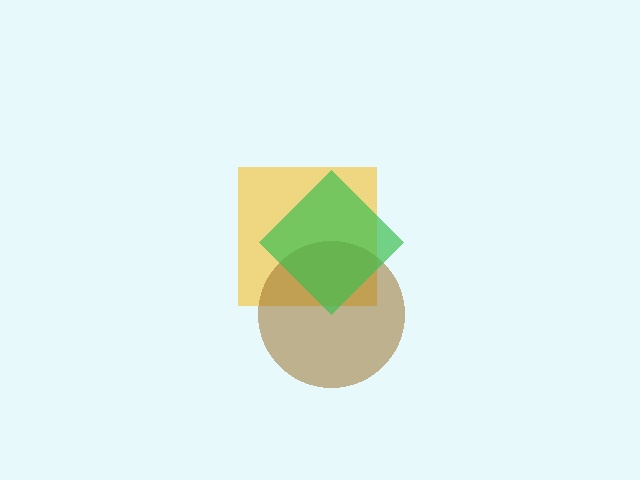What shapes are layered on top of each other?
The layered shapes are: a yellow square, a brown circle, a green diamond.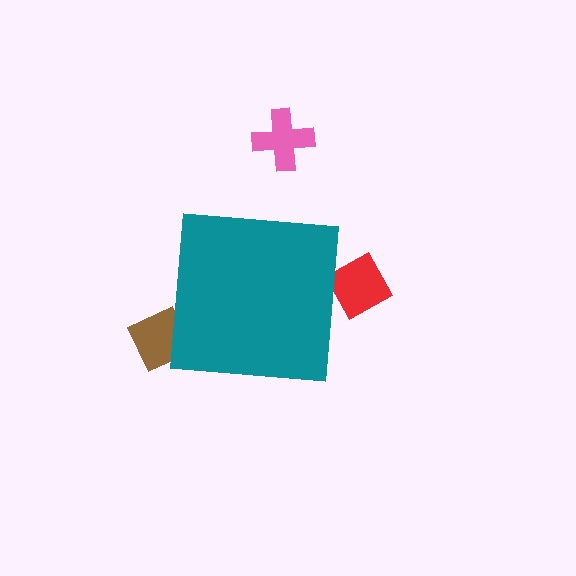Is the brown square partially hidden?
Yes, the brown square is partially hidden behind the teal square.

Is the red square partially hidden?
Yes, the red square is partially hidden behind the teal square.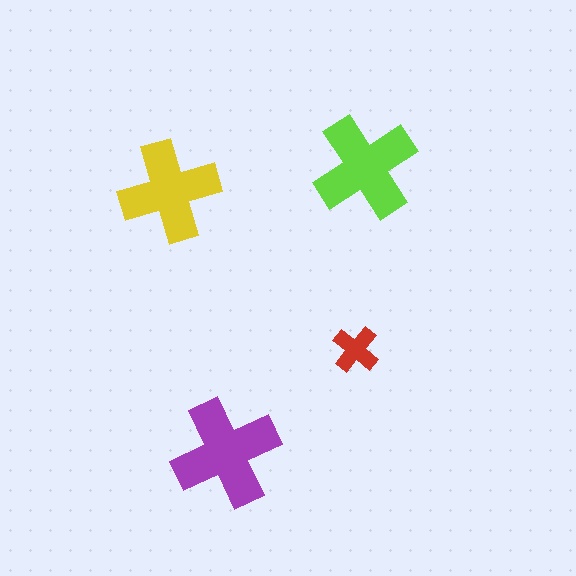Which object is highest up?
The lime cross is topmost.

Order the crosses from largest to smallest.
the purple one, the lime one, the yellow one, the red one.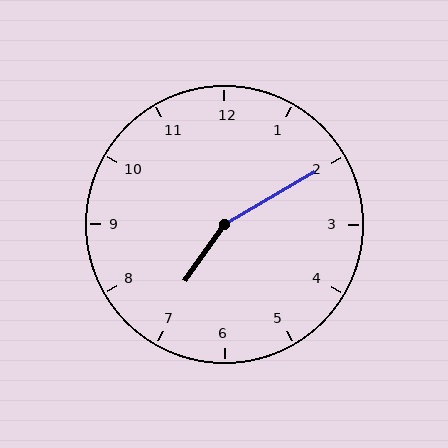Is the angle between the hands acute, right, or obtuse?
It is obtuse.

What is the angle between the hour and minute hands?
Approximately 155 degrees.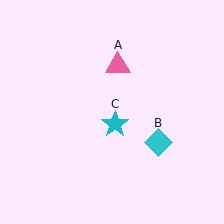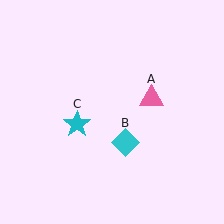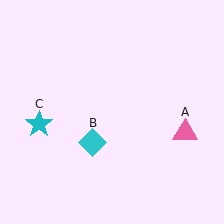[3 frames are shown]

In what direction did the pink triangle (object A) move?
The pink triangle (object A) moved down and to the right.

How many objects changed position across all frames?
3 objects changed position: pink triangle (object A), cyan diamond (object B), cyan star (object C).